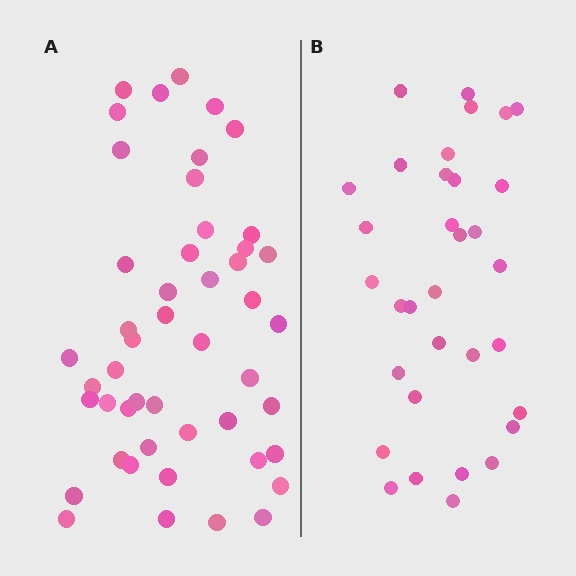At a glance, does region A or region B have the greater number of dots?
Region A (the left region) has more dots.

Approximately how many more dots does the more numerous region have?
Region A has approximately 15 more dots than region B.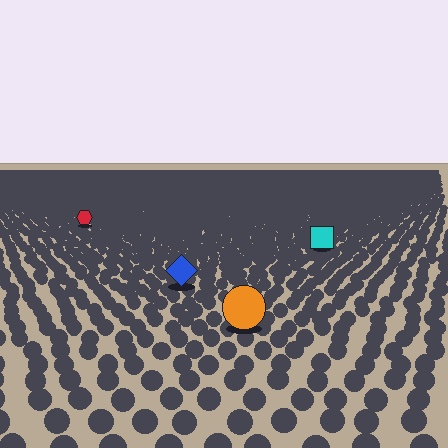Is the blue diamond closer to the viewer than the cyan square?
Yes. The blue diamond is closer — you can tell from the texture gradient: the ground texture is coarser near it.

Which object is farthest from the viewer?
The red hexagon is farthest from the viewer. It appears smaller and the ground texture around it is denser.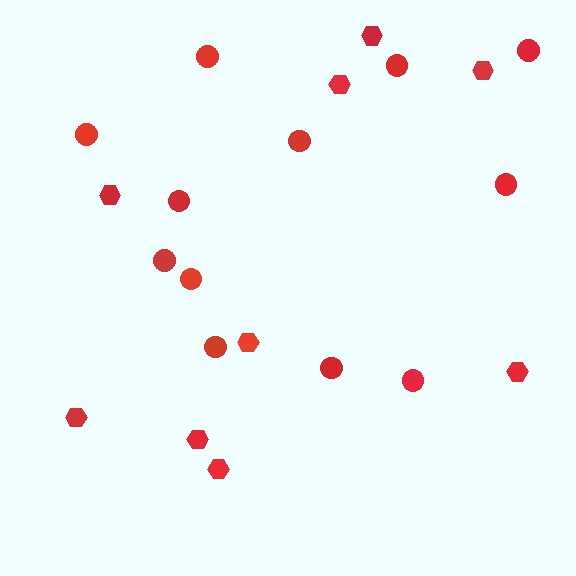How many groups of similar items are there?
There are 2 groups: one group of hexagons (9) and one group of circles (12).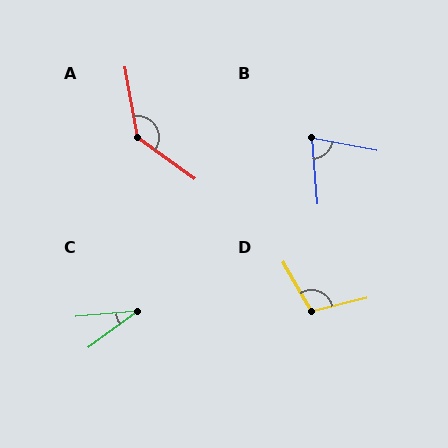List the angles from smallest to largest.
C (31°), B (74°), D (106°), A (136°).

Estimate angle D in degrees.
Approximately 106 degrees.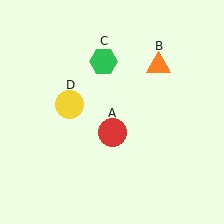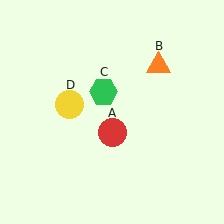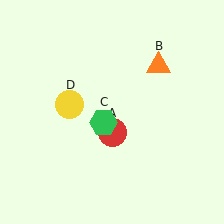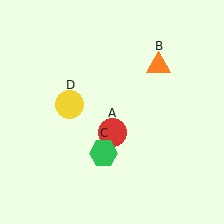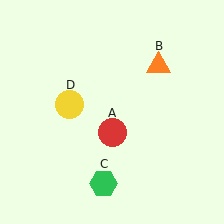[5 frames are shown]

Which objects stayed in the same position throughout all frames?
Red circle (object A) and orange triangle (object B) and yellow circle (object D) remained stationary.